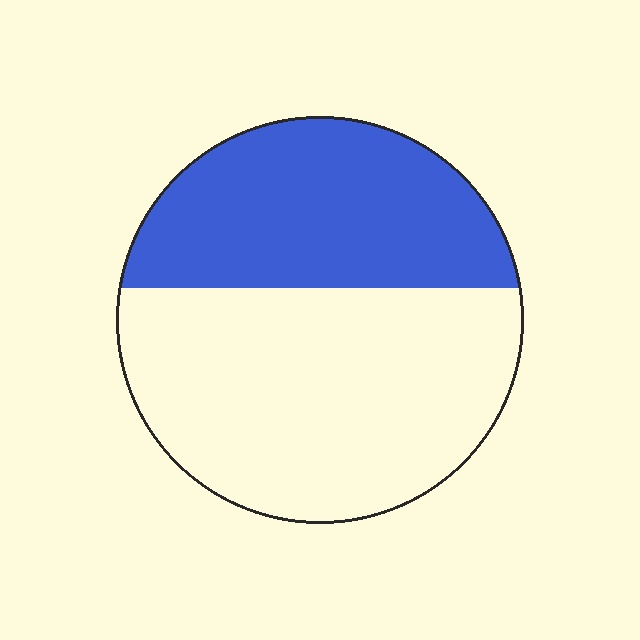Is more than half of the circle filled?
No.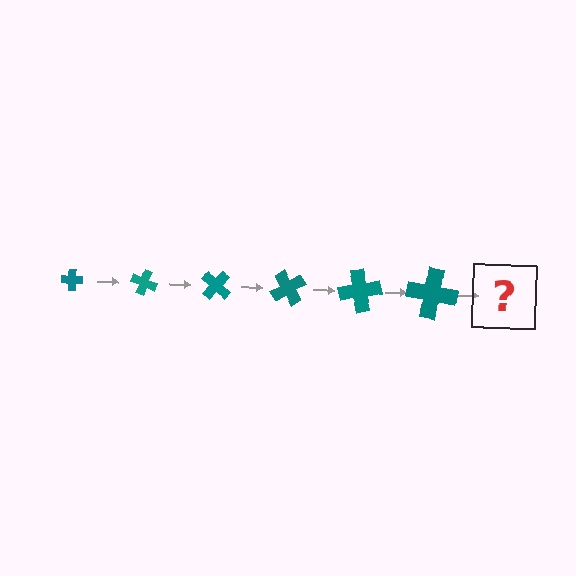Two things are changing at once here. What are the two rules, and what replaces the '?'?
The two rules are that the cross grows larger each step and it rotates 20 degrees each step. The '?' should be a cross, larger than the previous one and rotated 120 degrees from the start.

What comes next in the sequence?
The next element should be a cross, larger than the previous one and rotated 120 degrees from the start.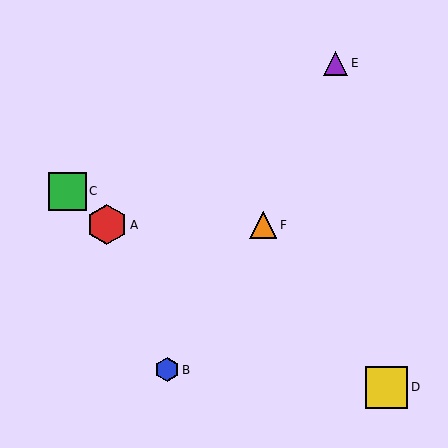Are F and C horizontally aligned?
No, F is at y≈225 and C is at y≈191.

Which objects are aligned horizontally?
Objects A, F are aligned horizontally.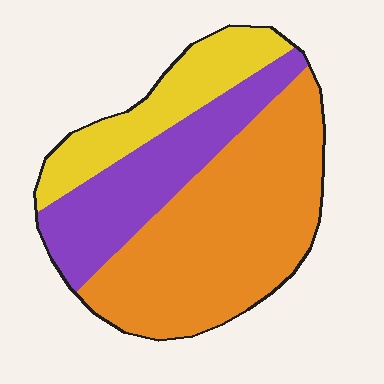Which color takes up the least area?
Yellow, at roughly 20%.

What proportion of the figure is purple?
Purple takes up about one quarter (1/4) of the figure.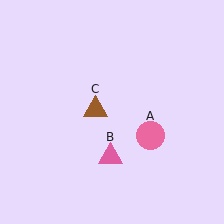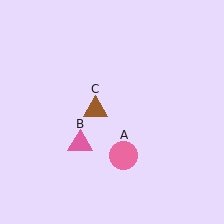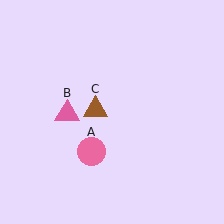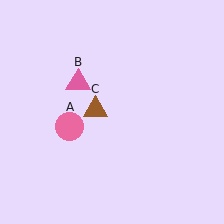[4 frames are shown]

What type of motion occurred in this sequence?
The pink circle (object A), pink triangle (object B) rotated clockwise around the center of the scene.